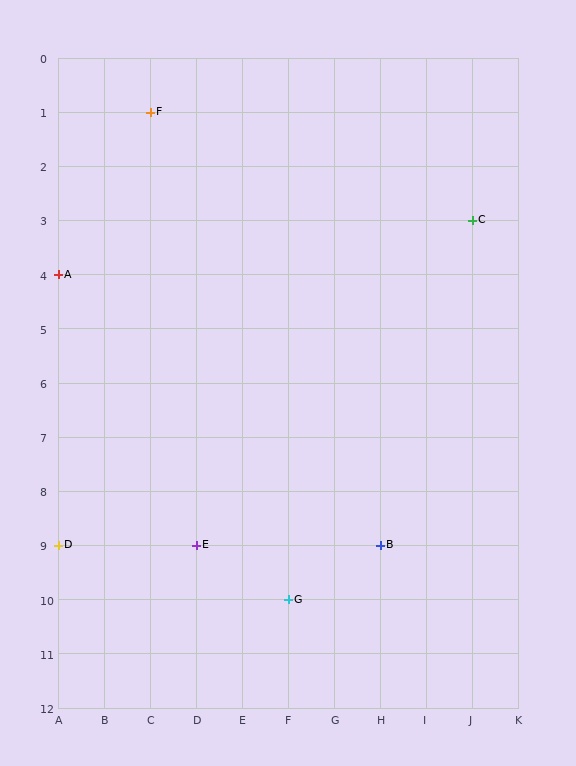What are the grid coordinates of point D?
Point D is at grid coordinates (A, 9).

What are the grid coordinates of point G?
Point G is at grid coordinates (F, 10).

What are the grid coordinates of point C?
Point C is at grid coordinates (J, 3).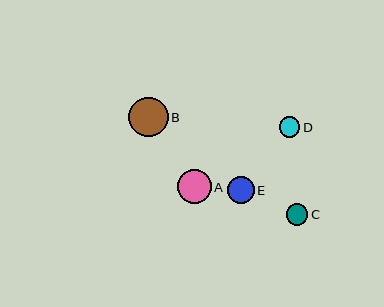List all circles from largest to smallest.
From largest to smallest: B, A, E, C, D.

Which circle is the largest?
Circle B is the largest with a size of approximately 39 pixels.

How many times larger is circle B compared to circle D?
Circle B is approximately 1.9 times the size of circle D.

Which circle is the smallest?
Circle D is the smallest with a size of approximately 21 pixels.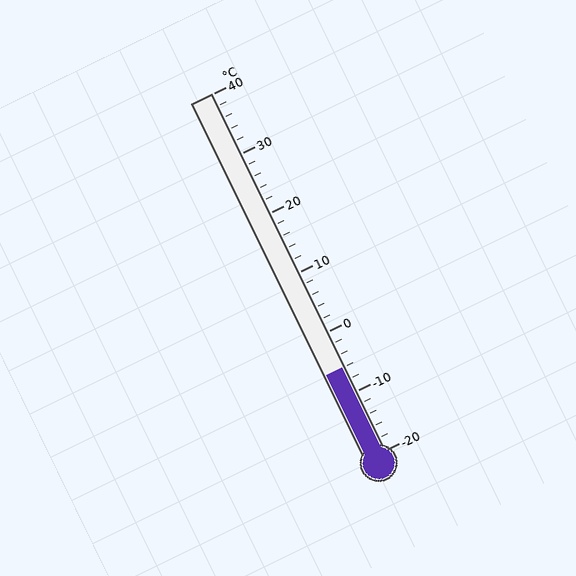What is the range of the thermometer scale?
The thermometer scale ranges from -20°C to 40°C.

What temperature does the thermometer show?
The thermometer shows approximately -6°C.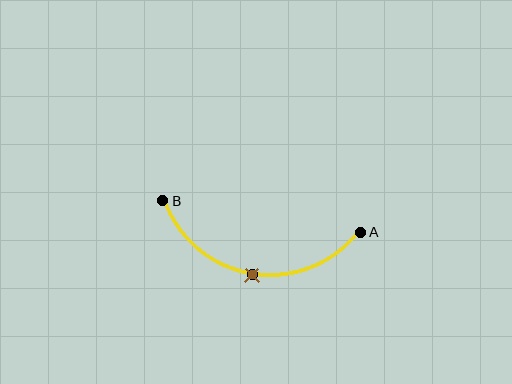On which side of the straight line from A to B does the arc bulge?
The arc bulges below the straight line connecting A and B.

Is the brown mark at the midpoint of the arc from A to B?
Yes. The brown mark lies on the arc at equal arc-length from both A and B — it is the arc midpoint.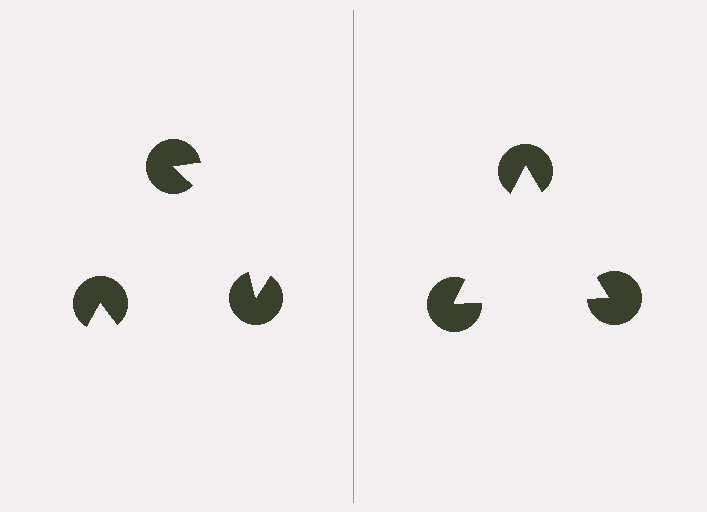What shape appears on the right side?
An illusory triangle.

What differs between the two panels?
The pac-man discs are positioned identically on both sides; only the wedge orientations differ. On the right they align to a triangle; on the left they are misaligned.